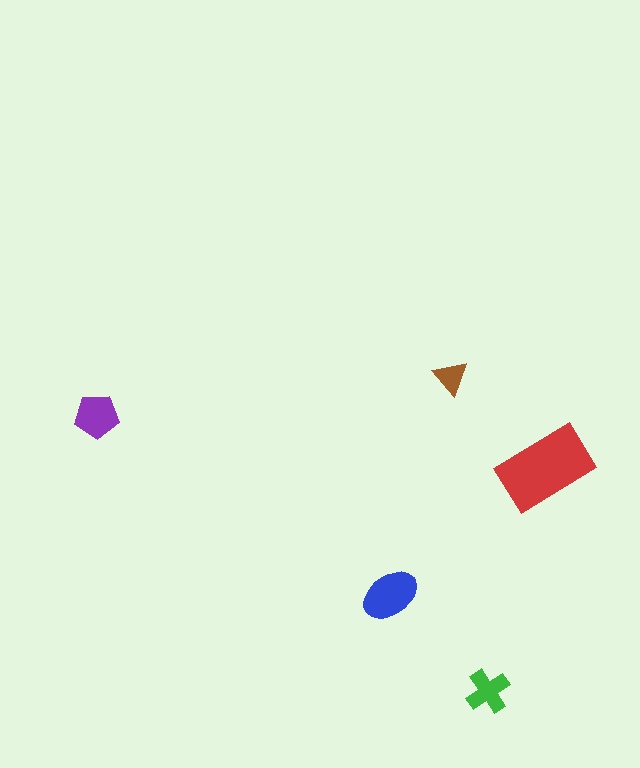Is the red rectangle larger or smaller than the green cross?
Larger.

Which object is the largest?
The red rectangle.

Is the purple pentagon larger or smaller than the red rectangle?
Smaller.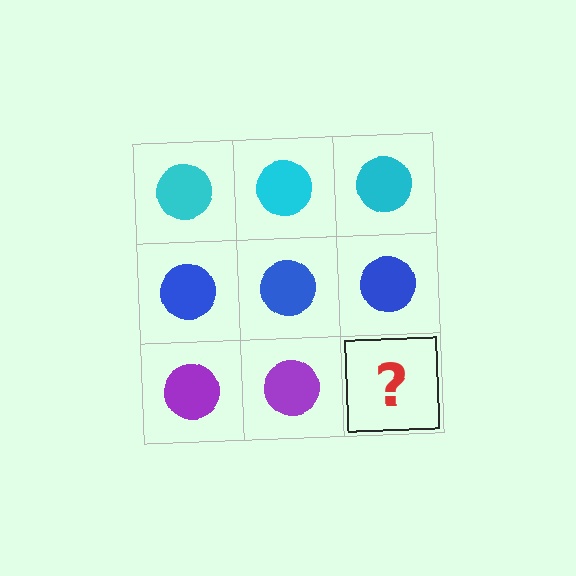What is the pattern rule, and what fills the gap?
The rule is that each row has a consistent color. The gap should be filled with a purple circle.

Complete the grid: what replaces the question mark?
The question mark should be replaced with a purple circle.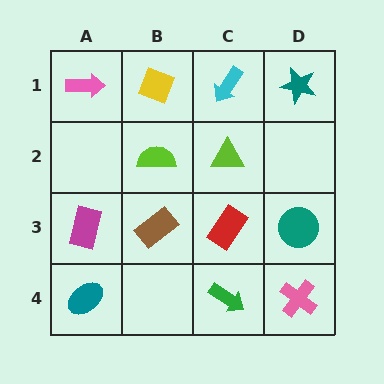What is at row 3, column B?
A brown rectangle.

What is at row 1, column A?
A pink arrow.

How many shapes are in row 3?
4 shapes.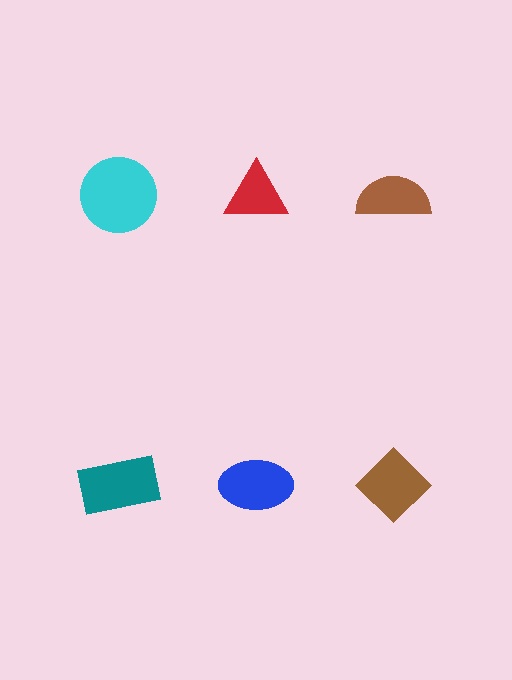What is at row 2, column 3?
A brown diamond.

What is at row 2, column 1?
A teal rectangle.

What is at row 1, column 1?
A cyan circle.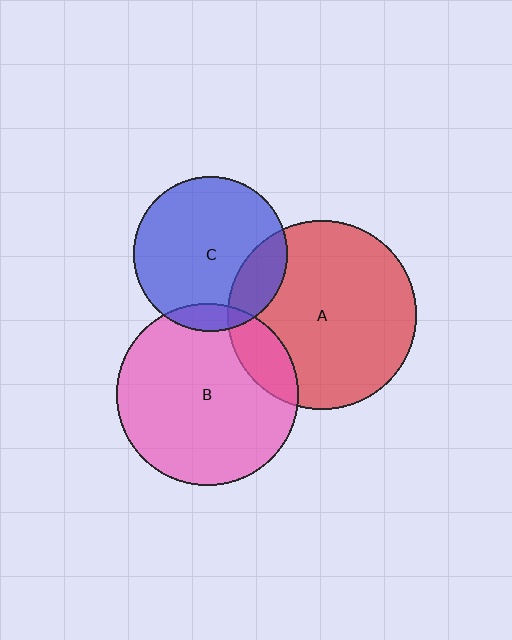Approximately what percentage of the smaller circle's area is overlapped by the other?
Approximately 20%.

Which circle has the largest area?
Circle A (red).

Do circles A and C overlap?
Yes.